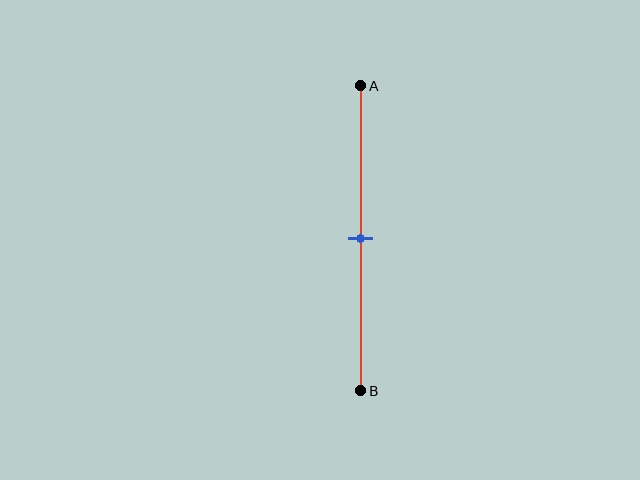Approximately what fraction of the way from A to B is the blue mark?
The blue mark is approximately 50% of the way from A to B.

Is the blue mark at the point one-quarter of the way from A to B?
No, the mark is at about 50% from A, not at the 25% one-quarter point.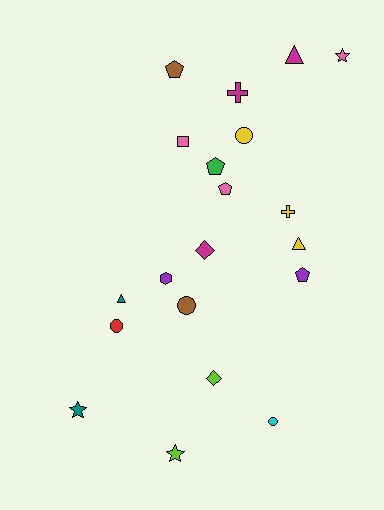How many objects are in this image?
There are 20 objects.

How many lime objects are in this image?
There are 2 lime objects.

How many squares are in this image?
There is 1 square.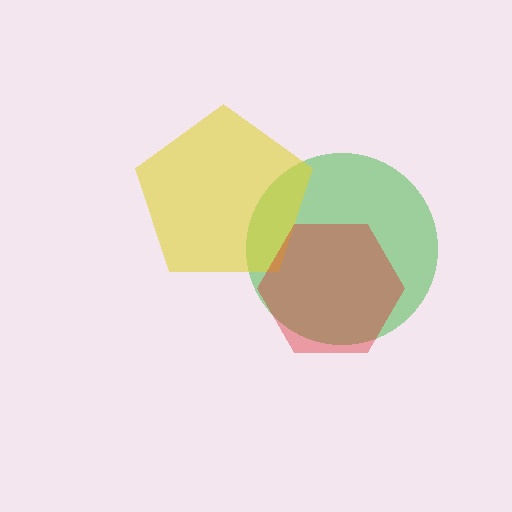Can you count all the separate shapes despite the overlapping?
Yes, there are 3 separate shapes.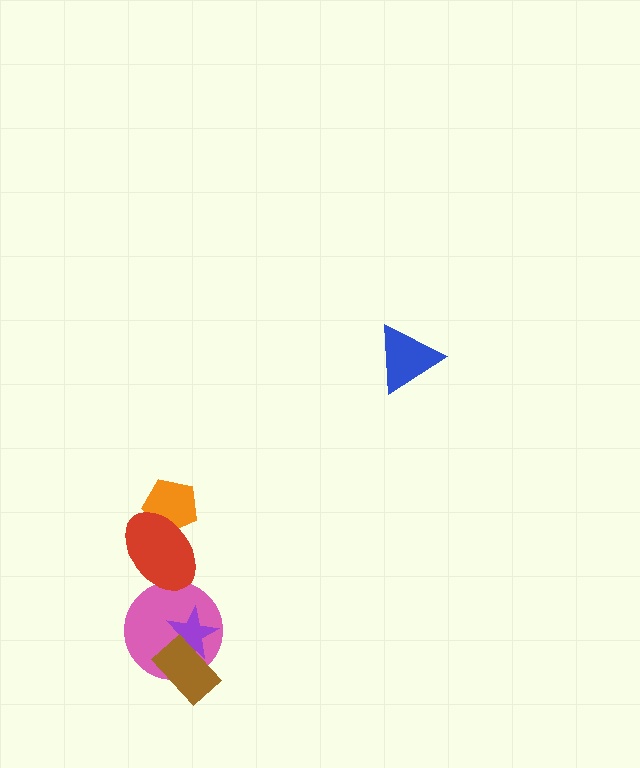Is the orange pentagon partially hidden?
Yes, it is partially covered by another shape.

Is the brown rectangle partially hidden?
No, no other shape covers it.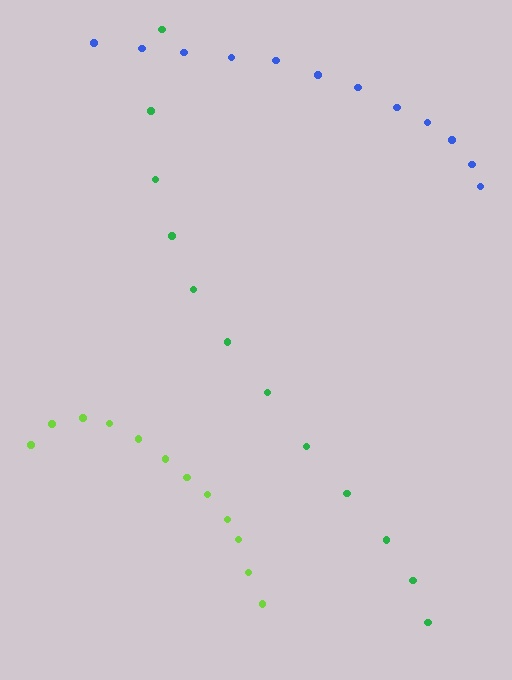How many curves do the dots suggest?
There are 3 distinct paths.